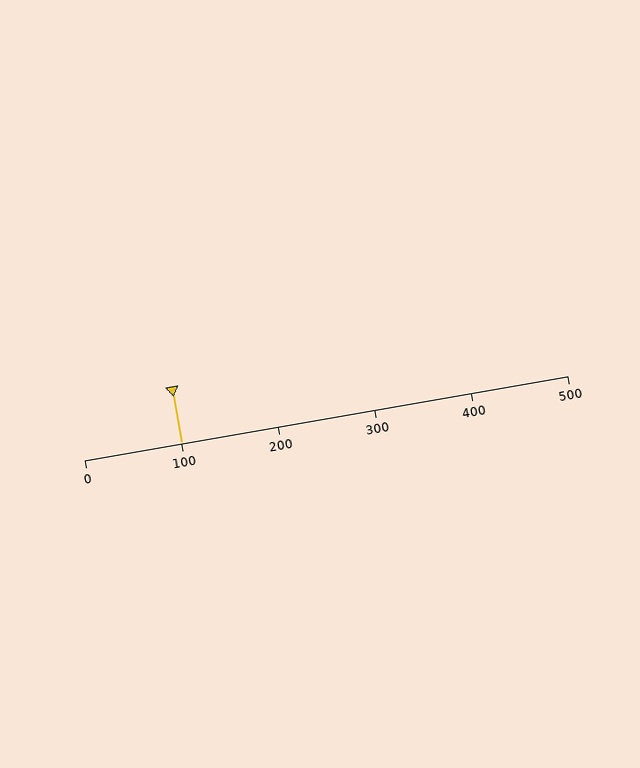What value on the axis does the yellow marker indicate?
The marker indicates approximately 100.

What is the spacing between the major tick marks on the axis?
The major ticks are spaced 100 apart.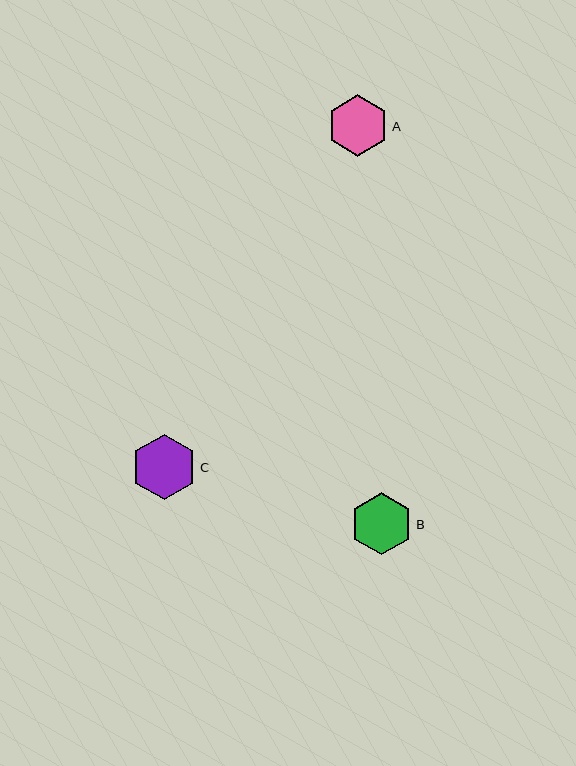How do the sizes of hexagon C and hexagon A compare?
Hexagon C and hexagon A are approximately the same size.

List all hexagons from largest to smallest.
From largest to smallest: C, B, A.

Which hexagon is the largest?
Hexagon C is the largest with a size of approximately 65 pixels.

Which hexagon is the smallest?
Hexagon A is the smallest with a size of approximately 62 pixels.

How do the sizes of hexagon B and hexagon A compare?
Hexagon B and hexagon A are approximately the same size.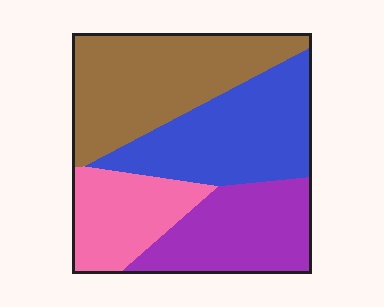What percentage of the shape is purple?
Purple takes up about one quarter (1/4) of the shape.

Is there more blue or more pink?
Blue.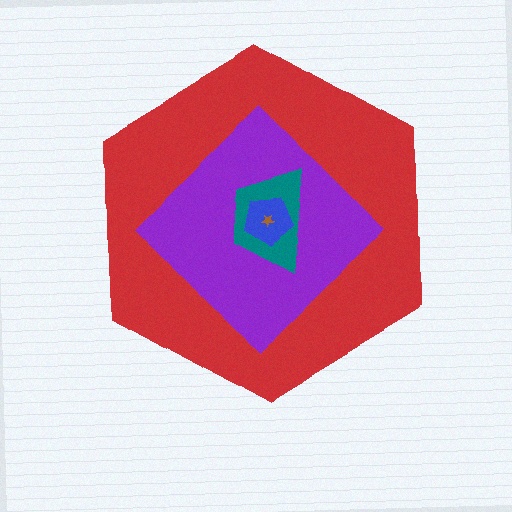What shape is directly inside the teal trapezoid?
The blue pentagon.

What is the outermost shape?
The red hexagon.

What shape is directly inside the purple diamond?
The teal trapezoid.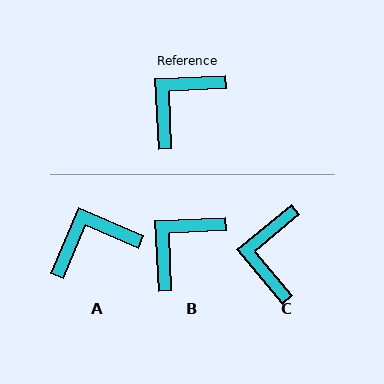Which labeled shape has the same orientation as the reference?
B.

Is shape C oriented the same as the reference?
No, it is off by about 37 degrees.